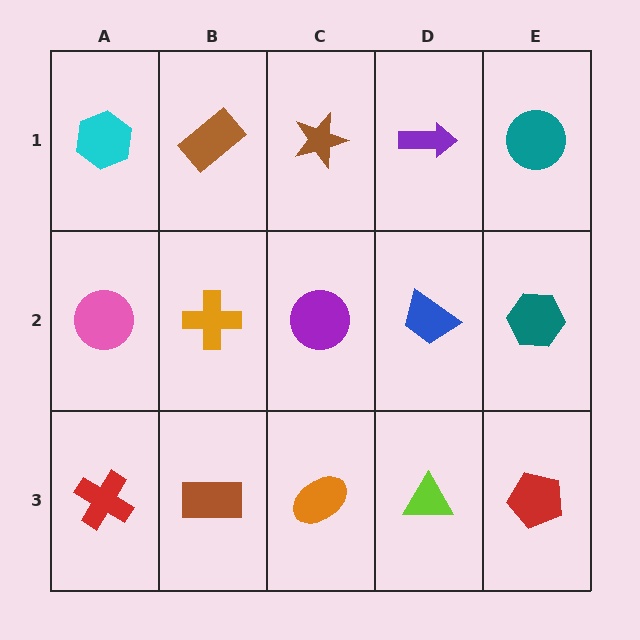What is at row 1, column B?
A brown rectangle.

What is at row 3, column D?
A lime triangle.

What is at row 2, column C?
A purple circle.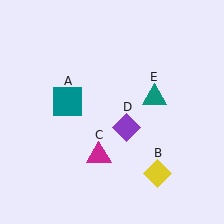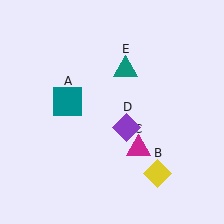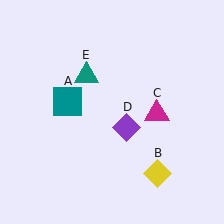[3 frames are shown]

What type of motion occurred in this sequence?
The magenta triangle (object C), teal triangle (object E) rotated counterclockwise around the center of the scene.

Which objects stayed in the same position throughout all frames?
Teal square (object A) and yellow diamond (object B) and purple diamond (object D) remained stationary.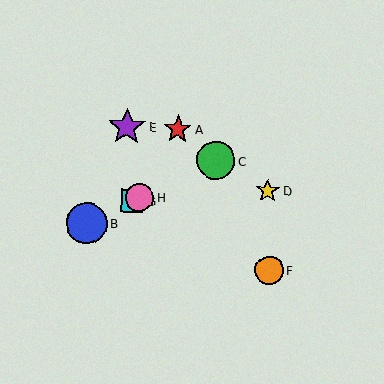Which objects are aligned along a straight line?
Objects B, C, G, H are aligned along a straight line.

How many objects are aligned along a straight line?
4 objects (B, C, G, H) are aligned along a straight line.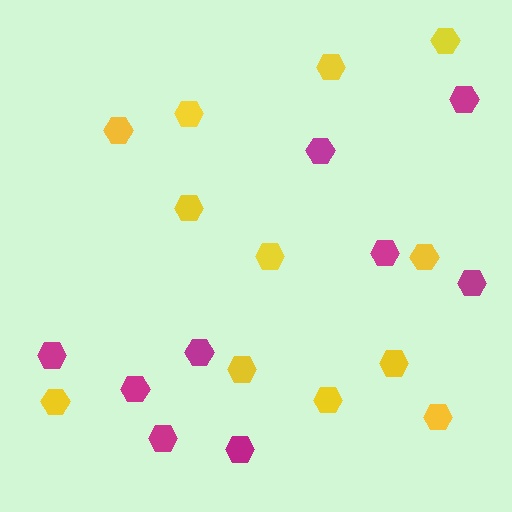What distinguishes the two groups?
There are 2 groups: one group of yellow hexagons (12) and one group of magenta hexagons (9).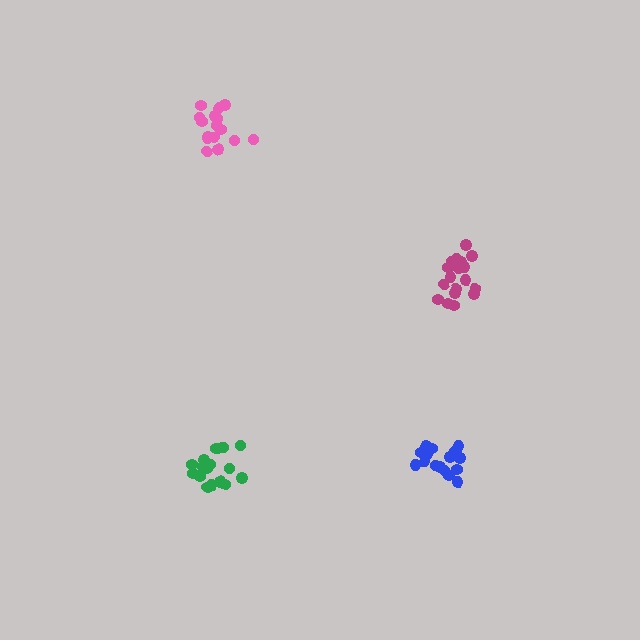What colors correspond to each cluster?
The clusters are colored: blue, pink, magenta, green.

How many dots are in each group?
Group 1: 17 dots, Group 2: 16 dots, Group 3: 18 dots, Group 4: 18 dots (69 total).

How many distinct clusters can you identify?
There are 4 distinct clusters.